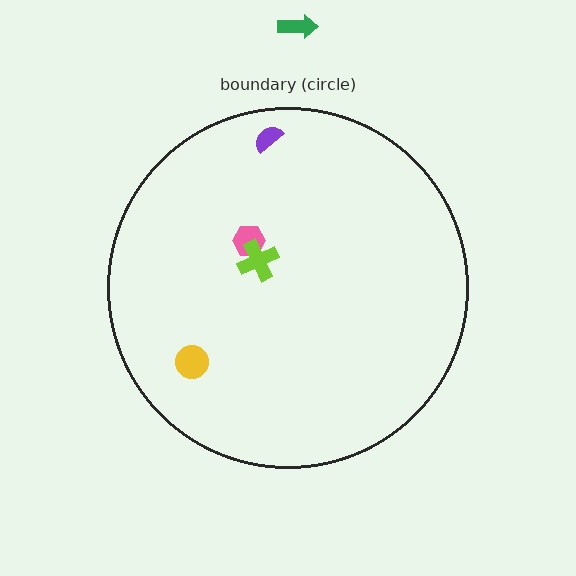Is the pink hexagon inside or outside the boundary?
Inside.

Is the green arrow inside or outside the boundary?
Outside.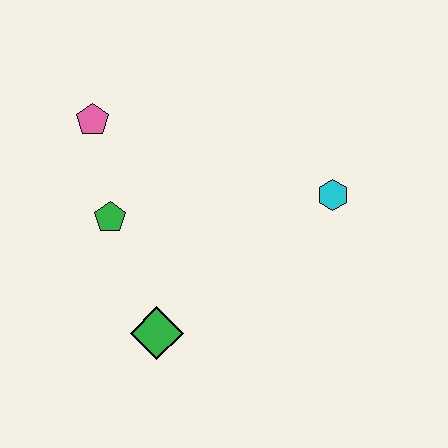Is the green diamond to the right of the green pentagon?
Yes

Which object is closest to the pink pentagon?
The green pentagon is closest to the pink pentagon.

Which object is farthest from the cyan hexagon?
The pink pentagon is farthest from the cyan hexagon.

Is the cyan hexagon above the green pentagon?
Yes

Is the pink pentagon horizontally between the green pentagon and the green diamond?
No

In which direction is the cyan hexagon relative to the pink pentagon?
The cyan hexagon is to the right of the pink pentagon.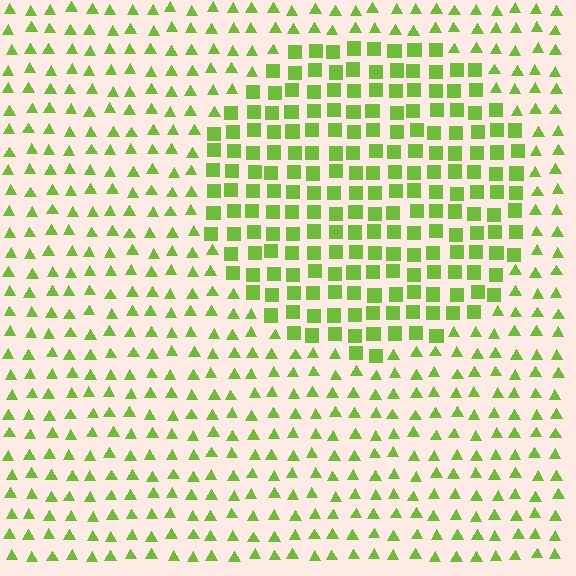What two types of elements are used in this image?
The image uses squares inside the circle region and triangles outside it.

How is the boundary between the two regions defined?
The boundary is defined by a change in element shape: squares inside vs. triangles outside. All elements share the same color and spacing.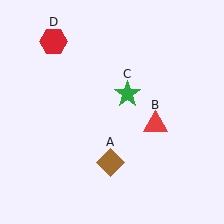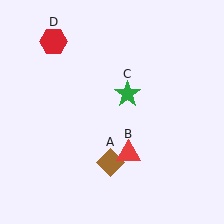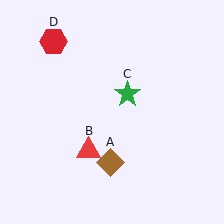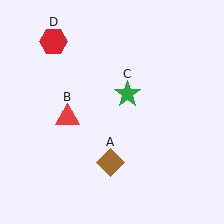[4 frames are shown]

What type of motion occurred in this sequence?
The red triangle (object B) rotated clockwise around the center of the scene.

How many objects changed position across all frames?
1 object changed position: red triangle (object B).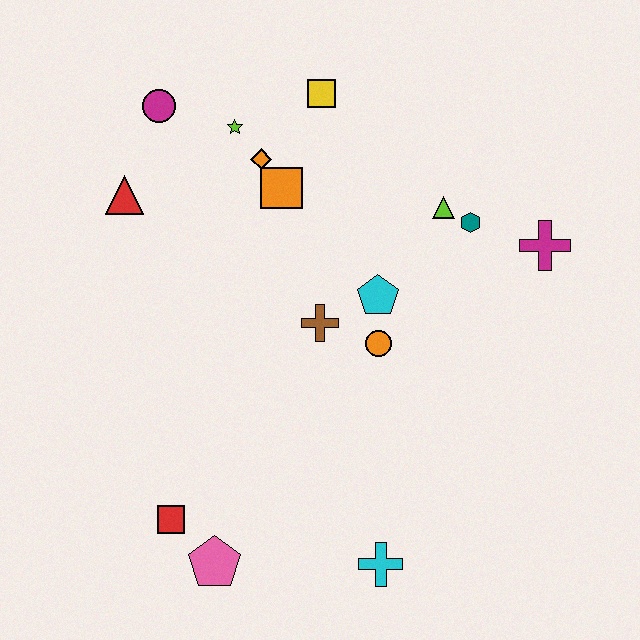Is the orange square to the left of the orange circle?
Yes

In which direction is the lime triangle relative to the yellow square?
The lime triangle is to the right of the yellow square.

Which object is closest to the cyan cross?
The pink pentagon is closest to the cyan cross.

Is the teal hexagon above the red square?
Yes